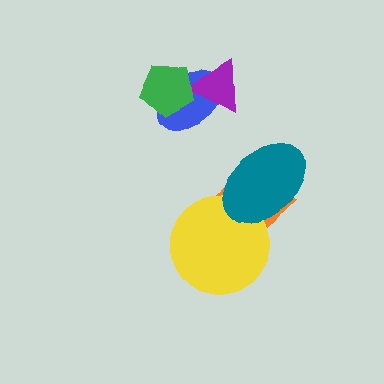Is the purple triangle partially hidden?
Yes, it is partially covered by another shape.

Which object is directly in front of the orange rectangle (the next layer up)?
The yellow circle is directly in front of the orange rectangle.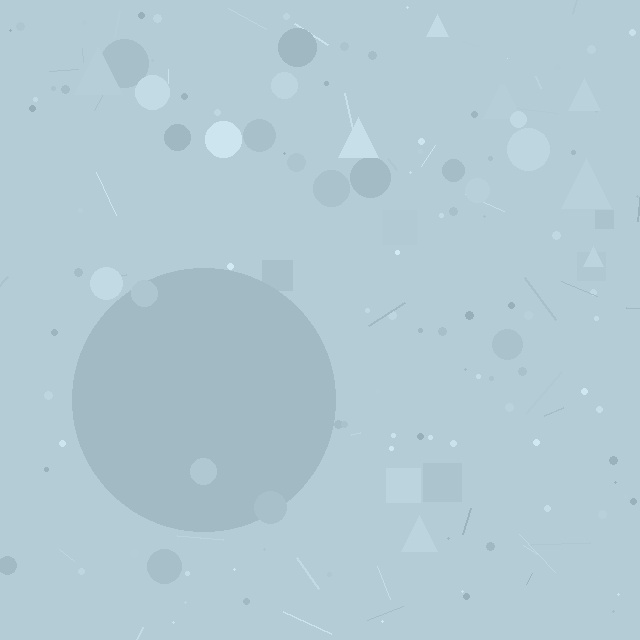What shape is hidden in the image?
A circle is hidden in the image.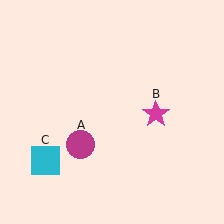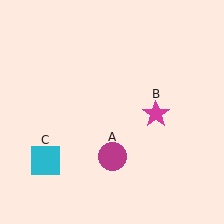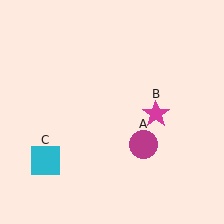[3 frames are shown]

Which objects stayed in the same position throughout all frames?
Magenta star (object B) and cyan square (object C) remained stationary.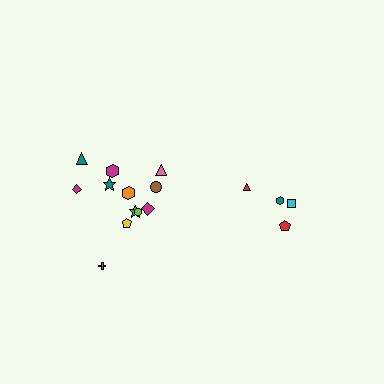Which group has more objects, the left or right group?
The left group.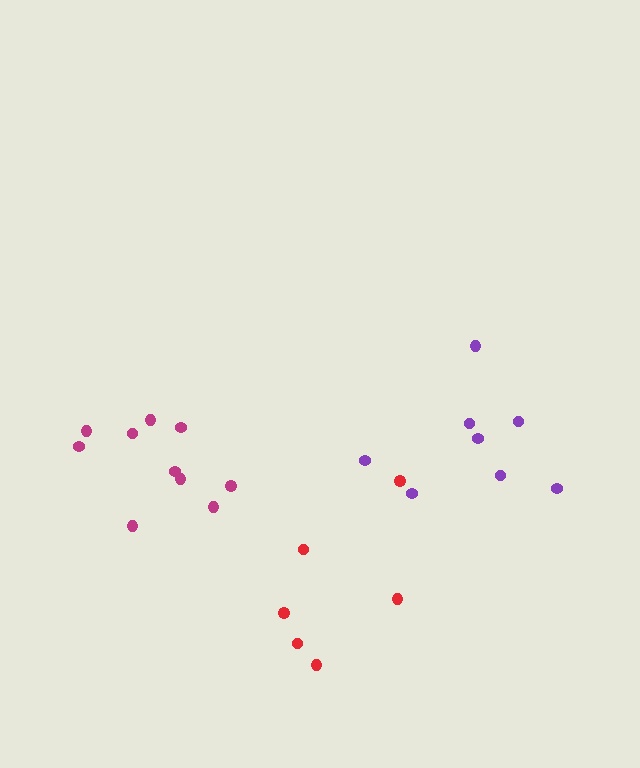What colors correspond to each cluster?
The clusters are colored: red, magenta, purple.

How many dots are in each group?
Group 1: 6 dots, Group 2: 10 dots, Group 3: 8 dots (24 total).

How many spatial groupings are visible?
There are 3 spatial groupings.